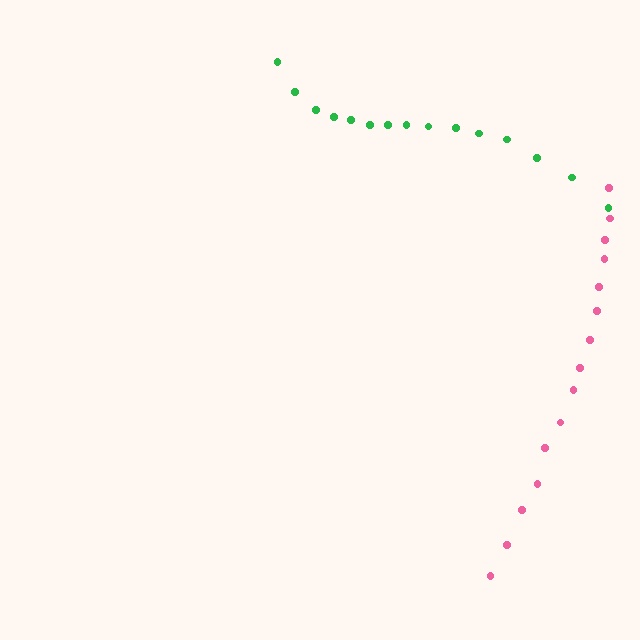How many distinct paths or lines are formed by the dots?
There are 2 distinct paths.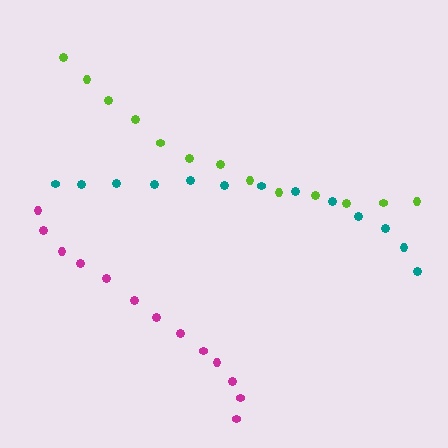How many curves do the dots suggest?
There are 3 distinct paths.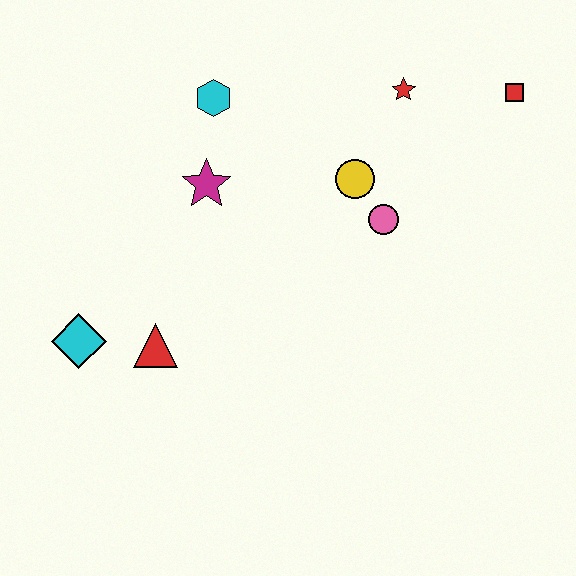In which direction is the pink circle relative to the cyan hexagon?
The pink circle is to the right of the cyan hexagon.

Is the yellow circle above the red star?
No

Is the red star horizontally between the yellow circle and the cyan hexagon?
No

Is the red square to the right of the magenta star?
Yes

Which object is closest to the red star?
The yellow circle is closest to the red star.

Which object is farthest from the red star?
The cyan diamond is farthest from the red star.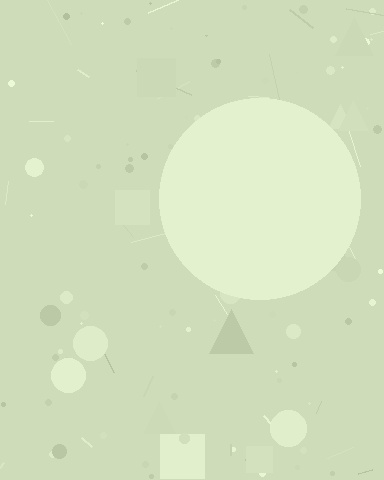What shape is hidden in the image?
A circle is hidden in the image.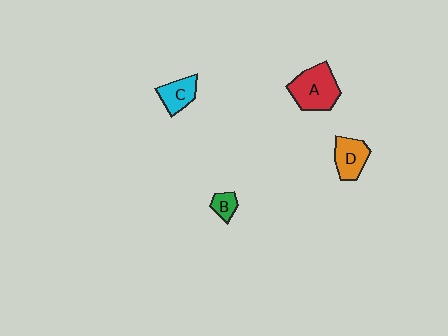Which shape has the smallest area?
Shape B (green).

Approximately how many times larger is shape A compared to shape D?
Approximately 1.5 times.